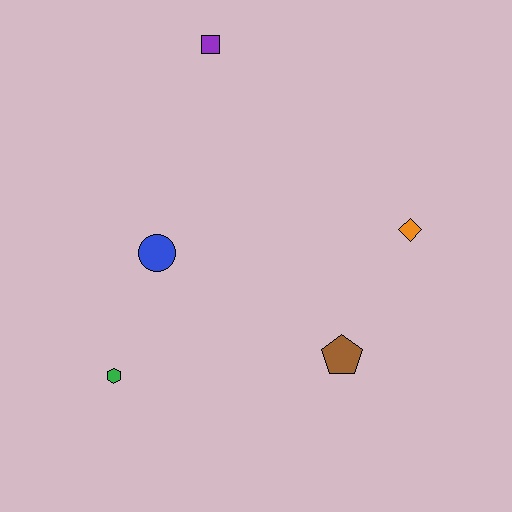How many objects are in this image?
There are 5 objects.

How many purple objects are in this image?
There is 1 purple object.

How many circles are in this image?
There is 1 circle.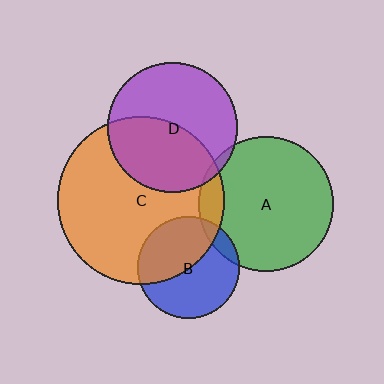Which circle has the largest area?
Circle C (orange).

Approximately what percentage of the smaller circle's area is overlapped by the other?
Approximately 10%.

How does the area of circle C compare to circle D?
Approximately 1.7 times.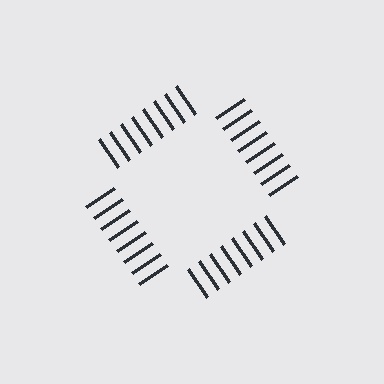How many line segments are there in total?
32 — 8 along each of the 4 edges.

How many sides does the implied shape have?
4 sides — the line-ends trace a square.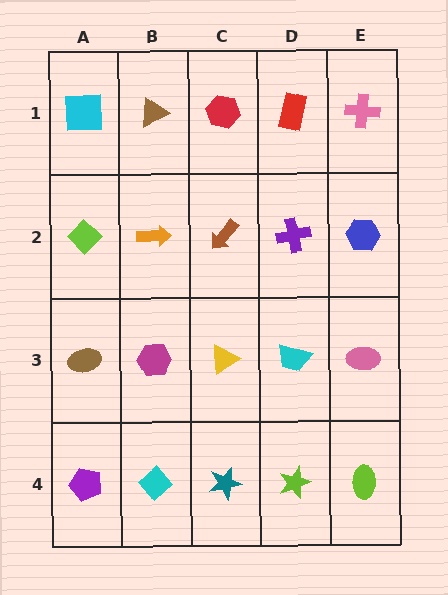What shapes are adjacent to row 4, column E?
A pink ellipse (row 3, column E), a lime star (row 4, column D).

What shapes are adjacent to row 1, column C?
A brown arrow (row 2, column C), a brown triangle (row 1, column B), a red rectangle (row 1, column D).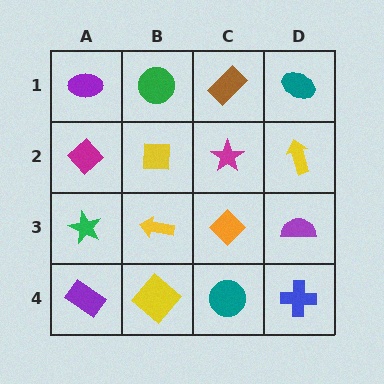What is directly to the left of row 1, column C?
A green circle.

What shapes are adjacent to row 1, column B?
A yellow square (row 2, column B), a purple ellipse (row 1, column A), a brown rectangle (row 1, column C).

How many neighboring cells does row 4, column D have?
2.